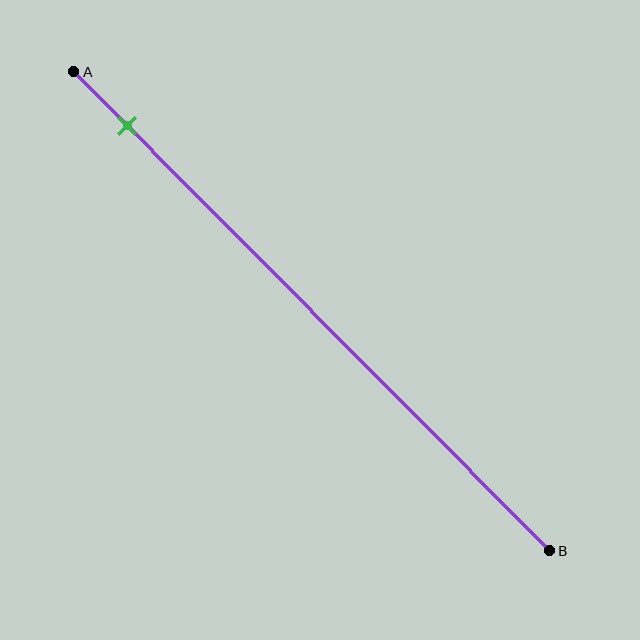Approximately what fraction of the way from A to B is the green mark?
The green mark is approximately 10% of the way from A to B.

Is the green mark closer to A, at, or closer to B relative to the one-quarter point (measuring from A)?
The green mark is closer to point A than the one-quarter point of segment AB.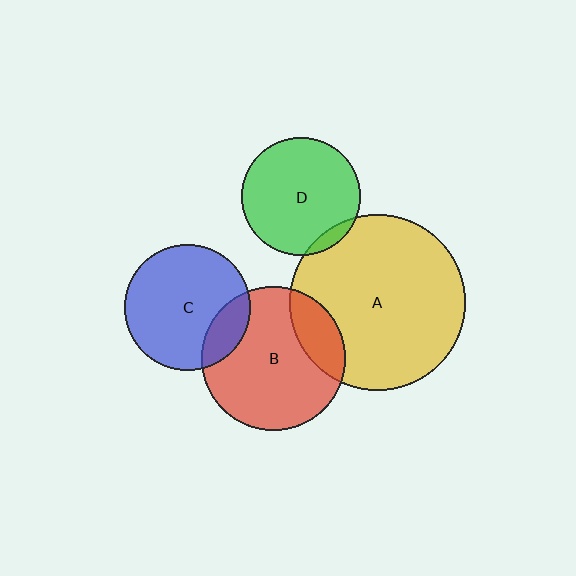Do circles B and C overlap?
Yes.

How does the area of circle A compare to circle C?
Approximately 1.9 times.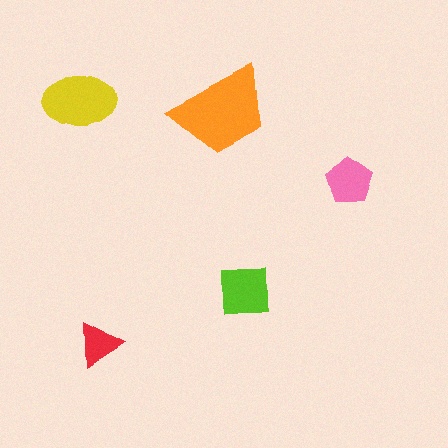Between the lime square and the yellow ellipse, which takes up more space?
The yellow ellipse.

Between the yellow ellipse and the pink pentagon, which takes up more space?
The yellow ellipse.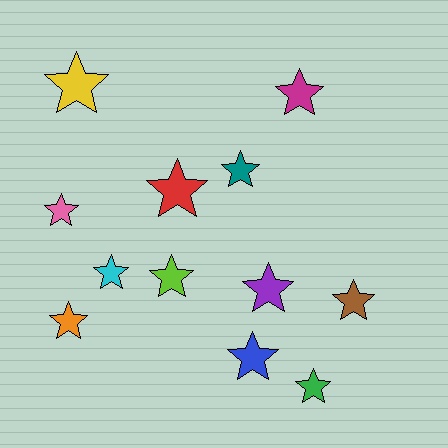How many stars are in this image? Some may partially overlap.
There are 12 stars.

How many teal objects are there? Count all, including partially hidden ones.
There is 1 teal object.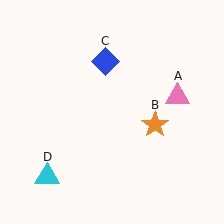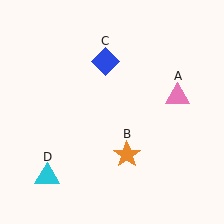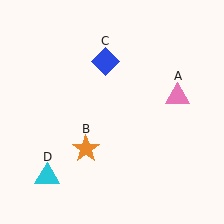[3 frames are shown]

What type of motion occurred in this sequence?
The orange star (object B) rotated clockwise around the center of the scene.